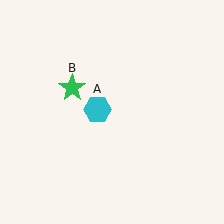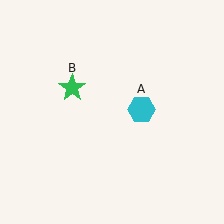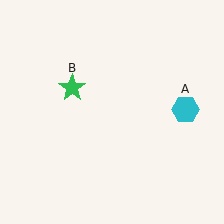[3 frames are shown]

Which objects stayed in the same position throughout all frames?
Green star (object B) remained stationary.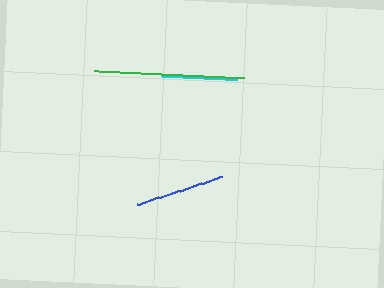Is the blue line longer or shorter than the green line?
The green line is longer than the blue line.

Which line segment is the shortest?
The cyan line is the shortest at approximately 76 pixels.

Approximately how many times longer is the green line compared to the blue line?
The green line is approximately 1.7 times the length of the blue line.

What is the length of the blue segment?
The blue segment is approximately 90 pixels long.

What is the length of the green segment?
The green segment is approximately 151 pixels long.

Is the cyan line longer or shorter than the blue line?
The blue line is longer than the cyan line.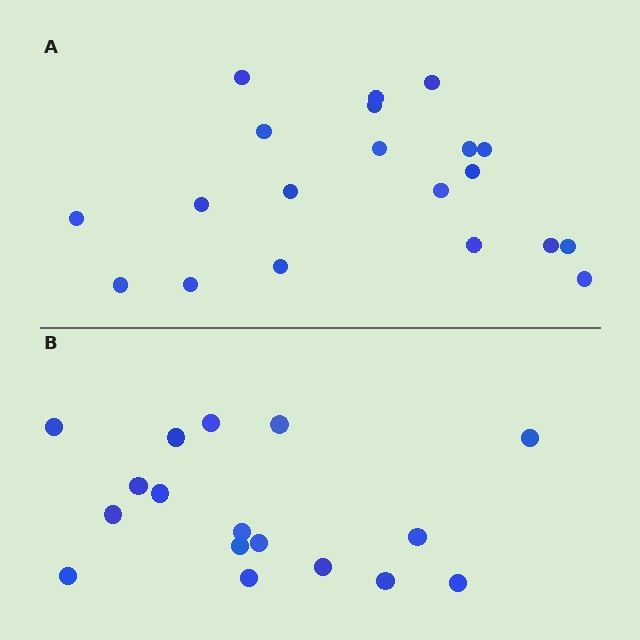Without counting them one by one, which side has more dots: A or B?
Region A (the top region) has more dots.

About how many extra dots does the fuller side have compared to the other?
Region A has just a few more — roughly 2 or 3 more dots than region B.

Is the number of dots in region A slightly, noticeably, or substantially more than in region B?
Region A has only slightly more — the two regions are fairly close. The ratio is roughly 1.2 to 1.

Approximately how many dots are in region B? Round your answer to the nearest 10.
About 20 dots. (The exact count is 17, which rounds to 20.)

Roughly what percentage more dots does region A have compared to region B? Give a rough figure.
About 20% more.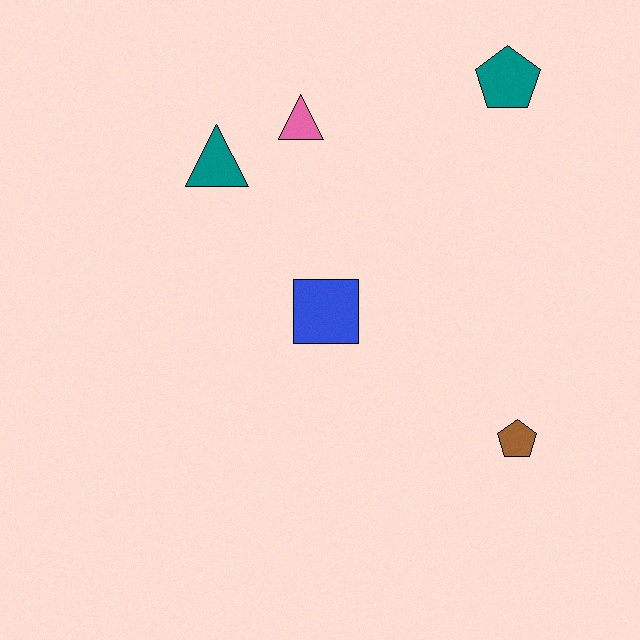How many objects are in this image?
There are 5 objects.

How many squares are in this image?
There is 1 square.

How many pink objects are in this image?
There is 1 pink object.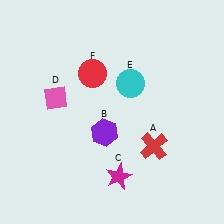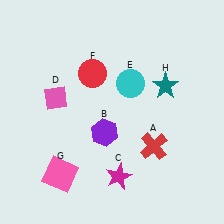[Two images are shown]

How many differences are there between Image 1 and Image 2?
There are 2 differences between the two images.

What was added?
A pink square (G), a teal star (H) were added in Image 2.